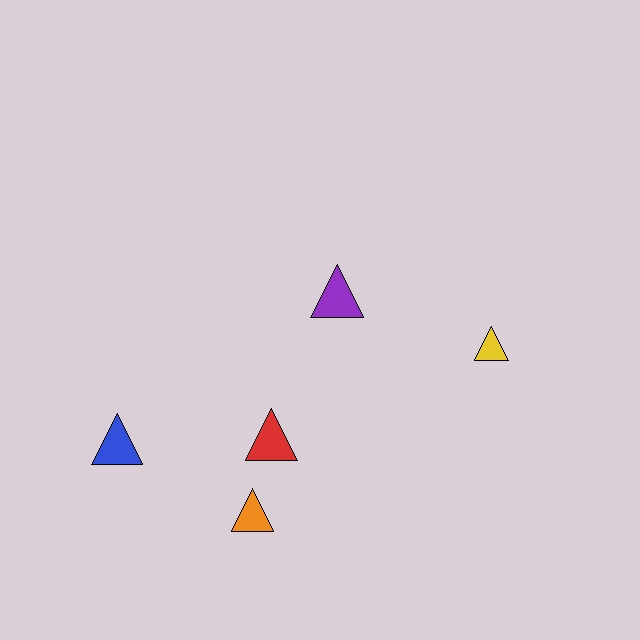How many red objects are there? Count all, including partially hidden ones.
There is 1 red object.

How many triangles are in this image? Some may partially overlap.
There are 5 triangles.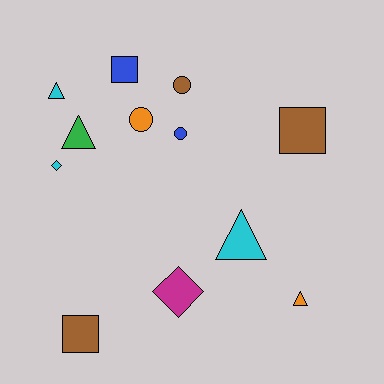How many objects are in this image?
There are 12 objects.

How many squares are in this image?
There are 3 squares.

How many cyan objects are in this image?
There are 3 cyan objects.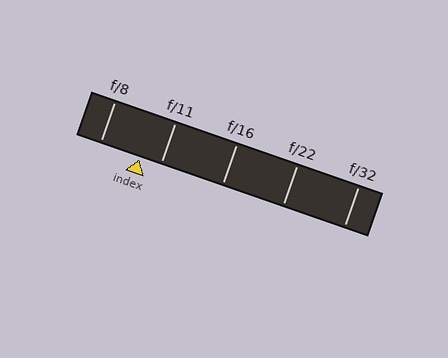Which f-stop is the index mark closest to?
The index mark is closest to f/11.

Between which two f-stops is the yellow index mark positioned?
The index mark is between f/8 and f/11.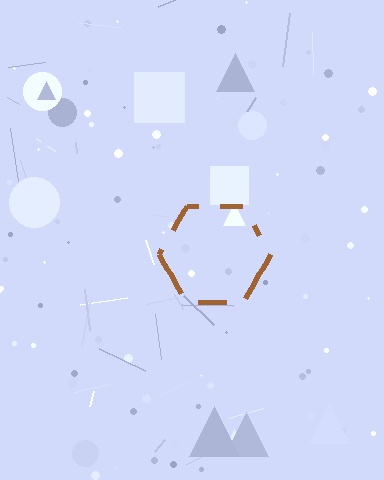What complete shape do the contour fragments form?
The contour fragments form a hexagon.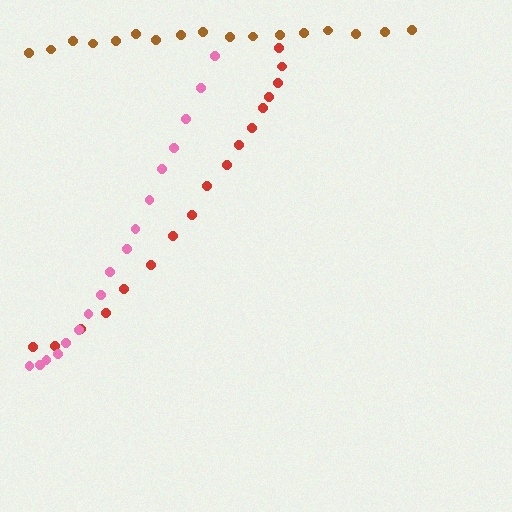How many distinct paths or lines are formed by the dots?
There are 3 distinct paths.